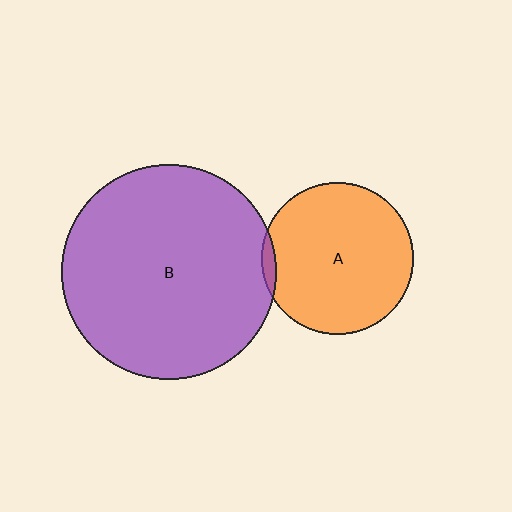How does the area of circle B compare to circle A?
Approximately 2.0 times.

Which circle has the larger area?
Circle B (purple).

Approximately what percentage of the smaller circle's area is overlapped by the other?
Approximately 5%.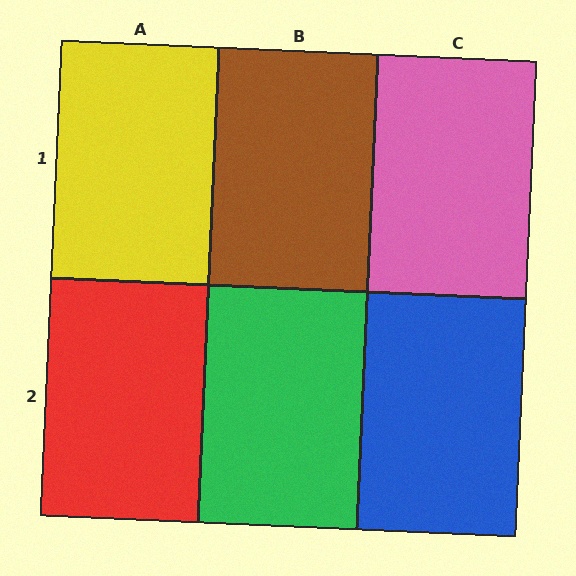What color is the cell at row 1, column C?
Pink.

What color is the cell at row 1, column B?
Brown.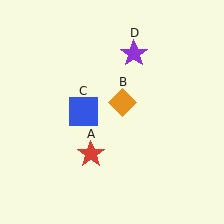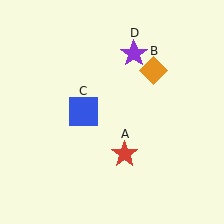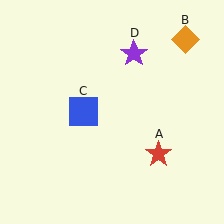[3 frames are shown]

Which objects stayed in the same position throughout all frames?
Blue square (object C) and purple star (object D) remained stationary.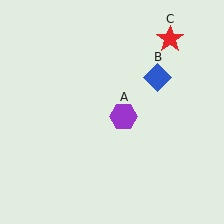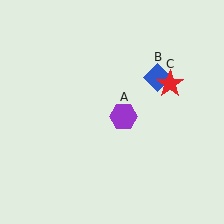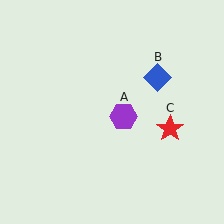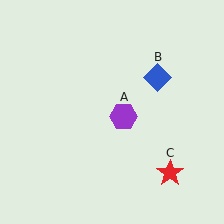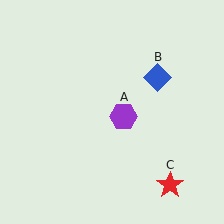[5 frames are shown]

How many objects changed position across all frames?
1 object changed position: red star (object C).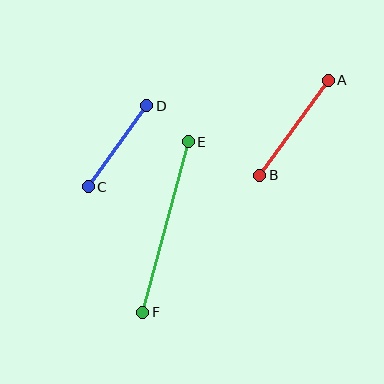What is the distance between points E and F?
The distance is approximately 176 pixels.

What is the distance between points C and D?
The distance is approximately 100 pixels.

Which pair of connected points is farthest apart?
Points E and F are farthest apart.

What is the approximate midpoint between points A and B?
The midpoint is at approximately (294, 128) pixels.